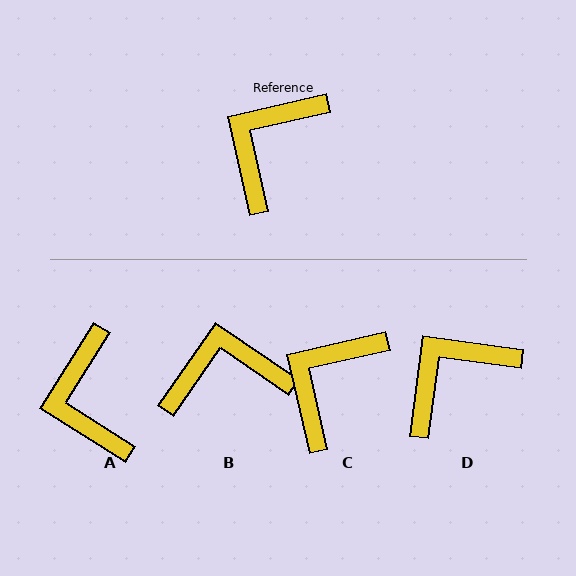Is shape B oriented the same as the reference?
No, it is off by about 47 degrees.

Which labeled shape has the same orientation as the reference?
C.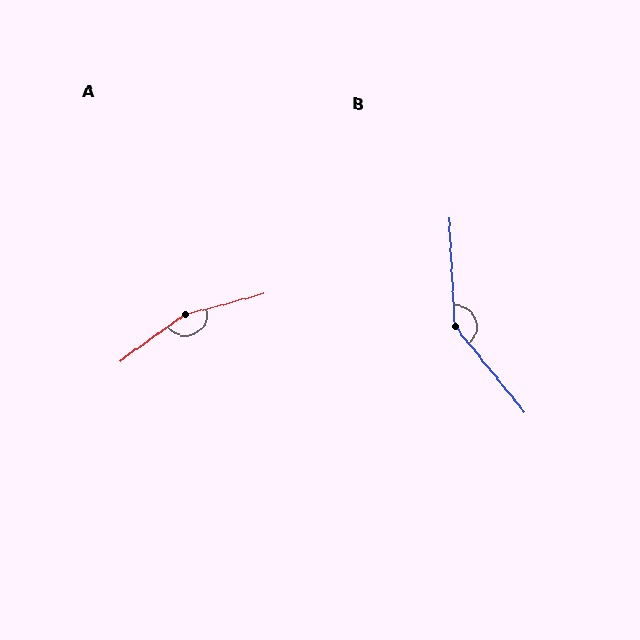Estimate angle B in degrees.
Approximately 144 degrees.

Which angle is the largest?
A, at approximately 159 degrees.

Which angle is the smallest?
B, at approximately 144 degrees.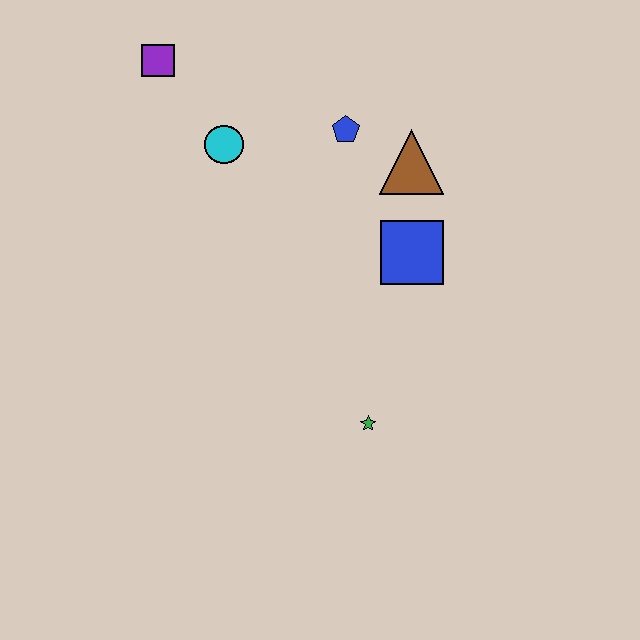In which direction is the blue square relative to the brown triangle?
The blue square is below the brown triangle.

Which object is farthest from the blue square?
The purple square is farthest from the blue square.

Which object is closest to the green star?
The blue square is closest to the green star.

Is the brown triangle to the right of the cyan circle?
Yes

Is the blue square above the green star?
Yes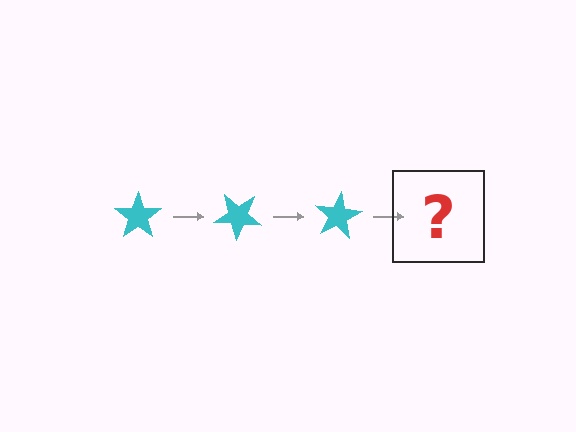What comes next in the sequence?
The next element should be a cyan star rotated 120 degrees.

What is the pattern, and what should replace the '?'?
The pattern is that the star rotates 40 degrees each step. The '?' should be a cyan star rotated 120 degrees.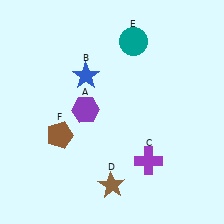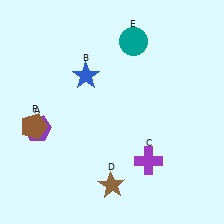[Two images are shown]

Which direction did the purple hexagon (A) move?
The purple hexagon (A) moved left.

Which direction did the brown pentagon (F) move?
The brown pentagon (F) moved left.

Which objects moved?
The objects that moved are: the purple hexagon (A), the brown pentagon (F).